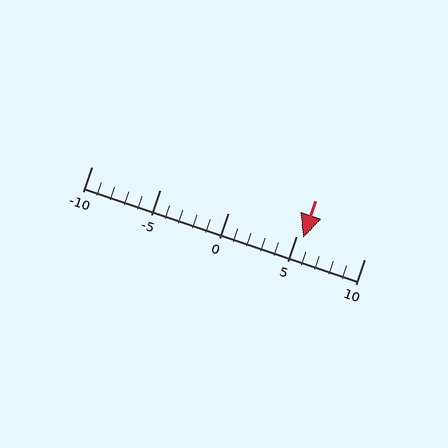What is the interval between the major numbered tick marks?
The major tick marks are spaced 5 units apart.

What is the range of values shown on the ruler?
The ruler shows values from -10 to 10.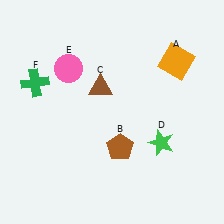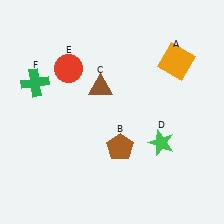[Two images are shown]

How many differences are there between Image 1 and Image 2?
There is 1 difference between the two images.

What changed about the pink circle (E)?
In Image 1, E is pink. In Image 2, it changed to red.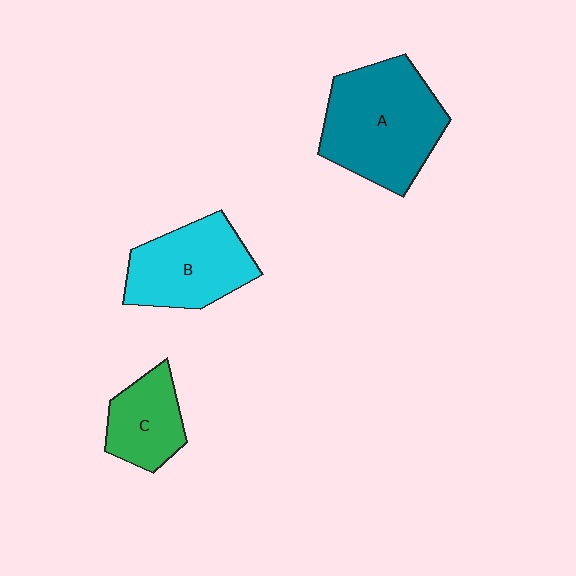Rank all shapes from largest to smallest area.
From largest to smallest: A (teal), B (cyan), C (green).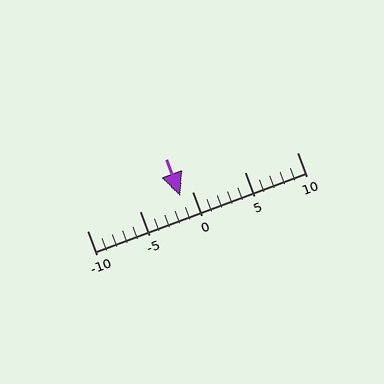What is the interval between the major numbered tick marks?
The major tick marks are spaced 5 units apart.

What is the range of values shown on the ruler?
The ruler shows values from -10 to 10.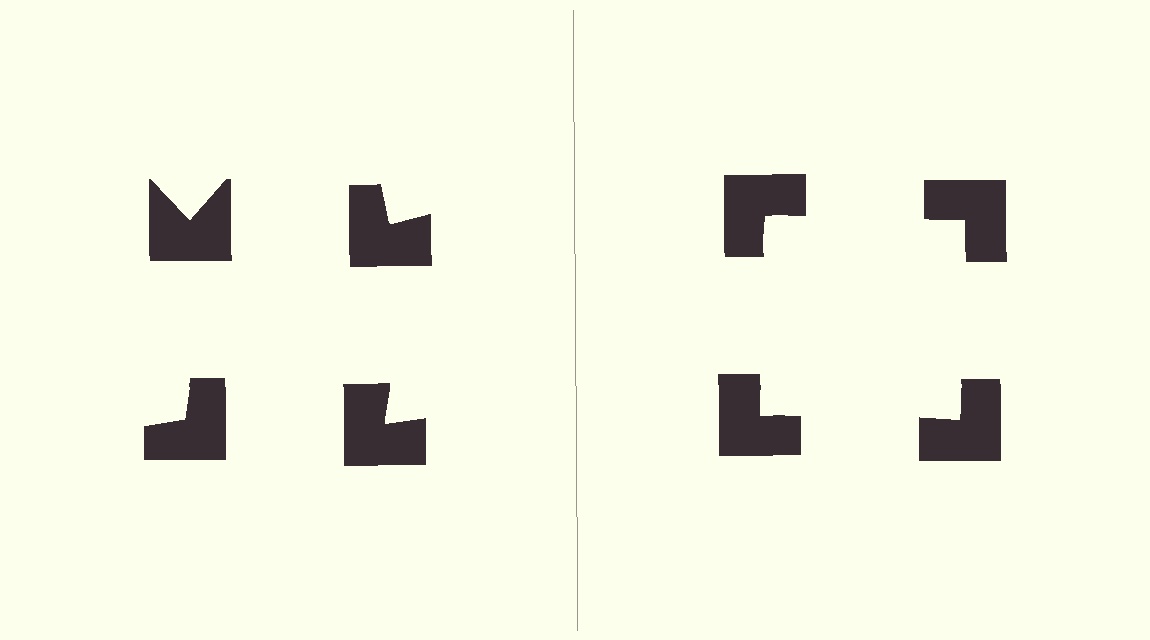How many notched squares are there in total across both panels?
8 — 4 on each side.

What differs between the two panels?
The notched squares are positioned identically on both sides; only the wedge orientations differ. On the right they align to a square; on the left they are misaligned.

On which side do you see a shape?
An illusory square appears on the right side. On the left side the wedge cuts are rotated, so no coherent shape forms.